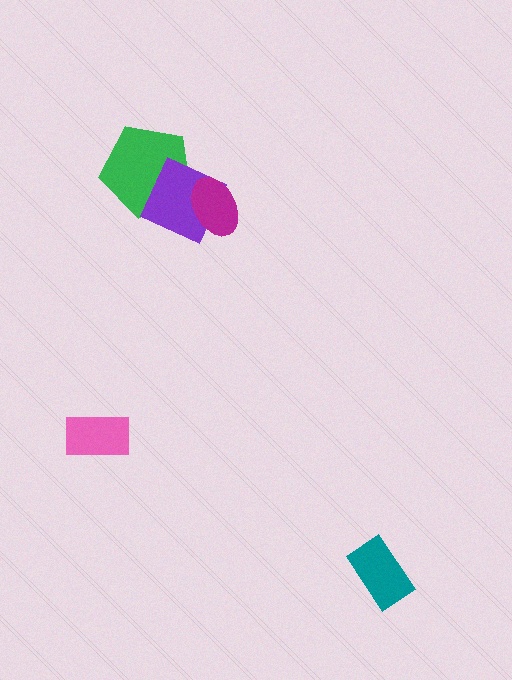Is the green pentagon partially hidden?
Yes, it is partially covered by another shape.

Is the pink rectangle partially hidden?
No, no other shape covers it.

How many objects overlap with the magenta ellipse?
1 object overlaps with the magenta ellipse.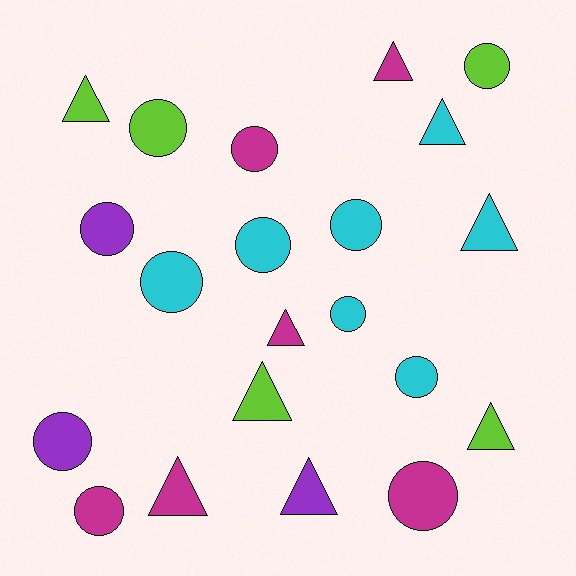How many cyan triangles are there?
There are 2 cyan triangles.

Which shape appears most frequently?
Circle, with 12 objects.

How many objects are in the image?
There are 21 objects.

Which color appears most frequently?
Cyan, with 7 objects.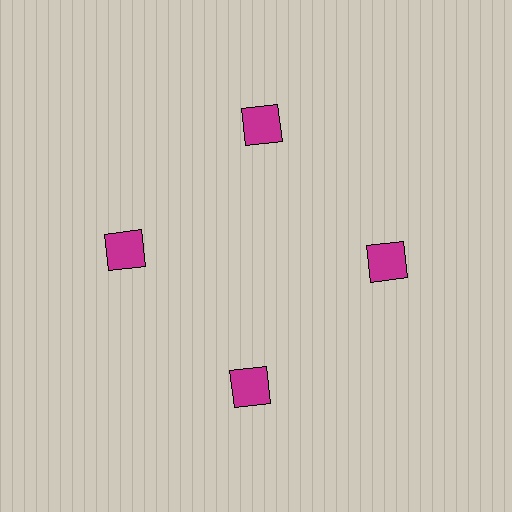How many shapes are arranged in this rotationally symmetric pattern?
There are 4 shapes, arranged in 4 groups of 1.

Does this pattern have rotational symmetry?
Yes, this pattern has 4-fold rotational symmetry. It looks the same after rotating 90 degrees around the center.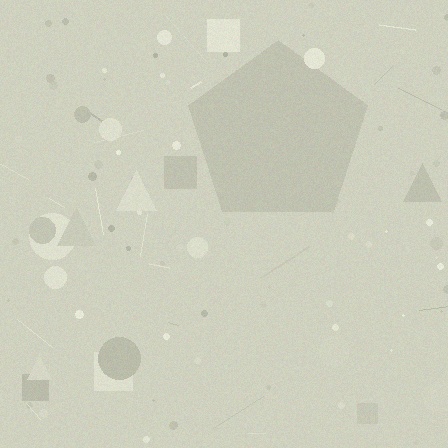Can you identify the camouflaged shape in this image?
The camouflaged shape is a pentagon.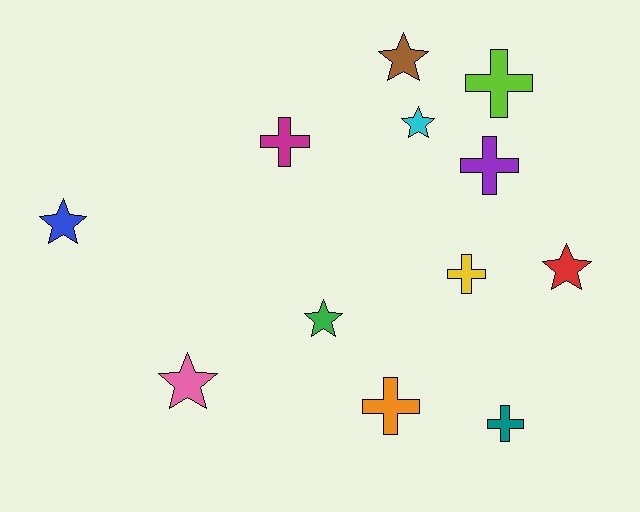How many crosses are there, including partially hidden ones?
There are 6 crosses.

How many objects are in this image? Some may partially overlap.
There are 12 objects.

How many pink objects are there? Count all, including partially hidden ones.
There is 1 pink object.